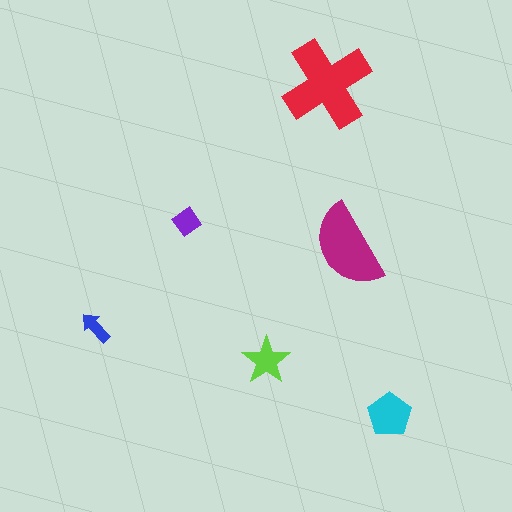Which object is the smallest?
The blue arrow.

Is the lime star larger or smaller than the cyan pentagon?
Smaller.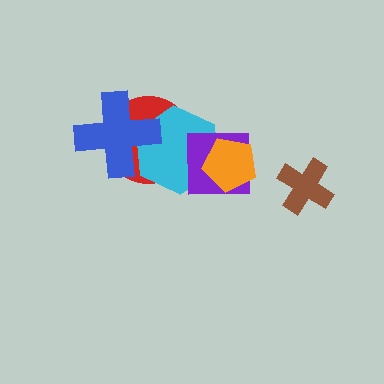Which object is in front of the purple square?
The orange pentagon is in front of the purple square.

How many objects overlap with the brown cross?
0 objects overlap with the brown cross.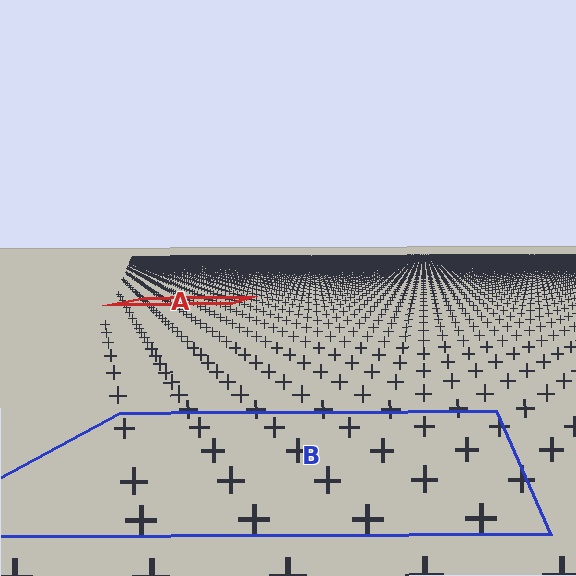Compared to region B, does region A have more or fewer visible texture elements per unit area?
Region A has more texture elements per unit area — they are packed more densely because it is farther away.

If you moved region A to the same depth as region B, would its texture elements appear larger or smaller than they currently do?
They would appear larger. At a closer depth, the same texture elements are projected at a bigger on-screen size.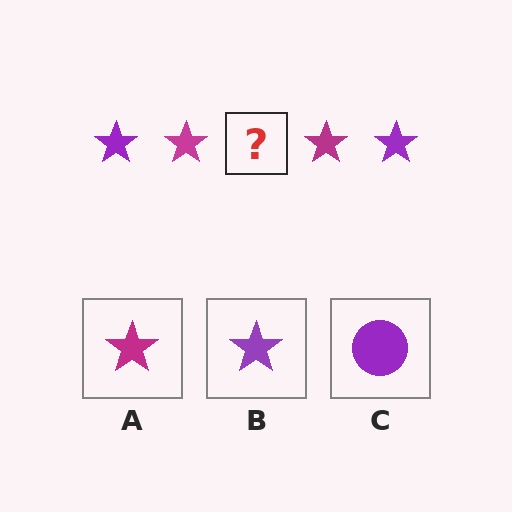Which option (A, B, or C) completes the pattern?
B.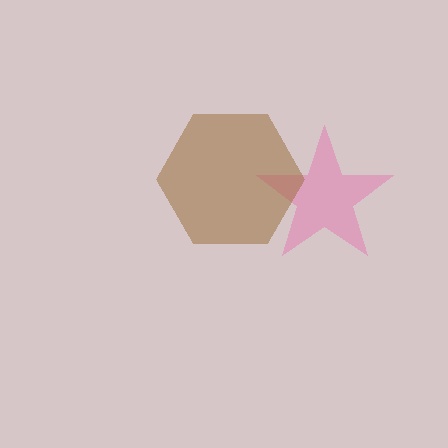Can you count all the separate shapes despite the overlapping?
Yes, there are 2 separate shapes.